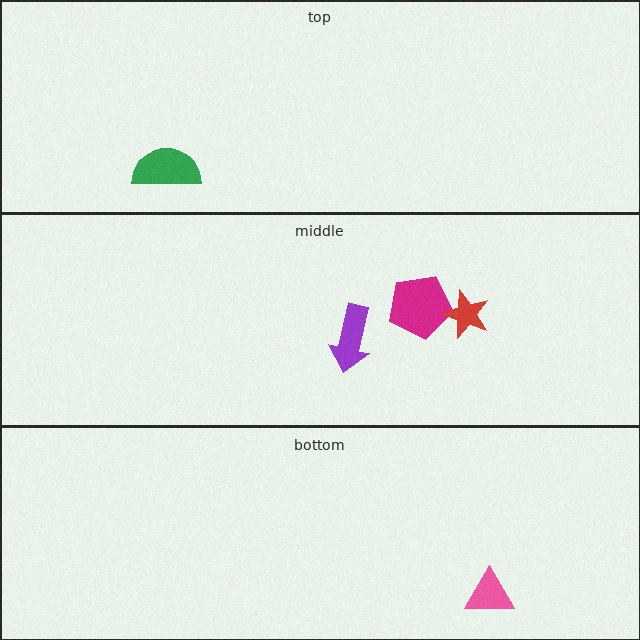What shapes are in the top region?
The green semicircle.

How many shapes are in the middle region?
3.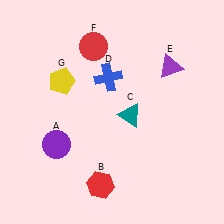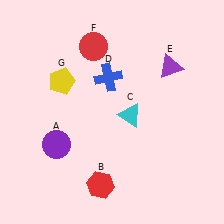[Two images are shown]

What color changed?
The triangle (C) changed from teal in Image 1 to cyan in Image 2.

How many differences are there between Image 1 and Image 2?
There is 1 difference between the two images.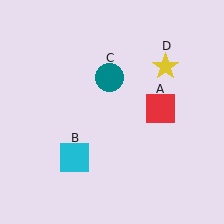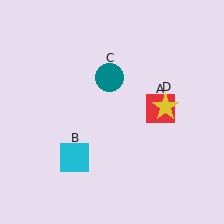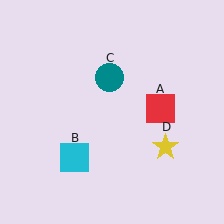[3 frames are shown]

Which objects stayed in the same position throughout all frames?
Red square (object A) and cyan square (object B) and teal circle (object C) remained stationary.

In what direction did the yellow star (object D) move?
The yellow star (object D) moved down.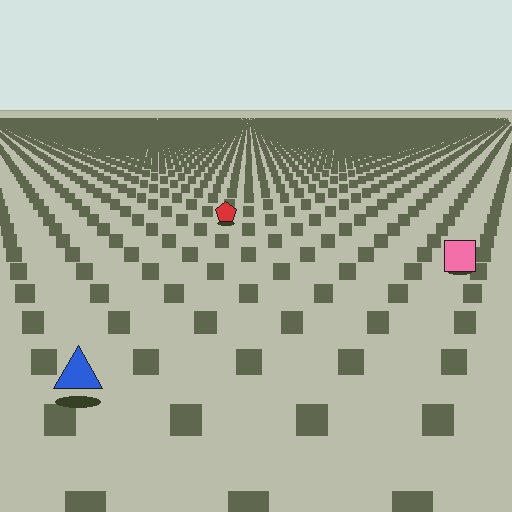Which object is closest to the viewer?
The blue triangle is closest. The texture marks near it are larger and more spread out.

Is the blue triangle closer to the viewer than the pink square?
Yes. The blue triangle is closer — you can tell from the texture gradient: the ground texture is coarser near it.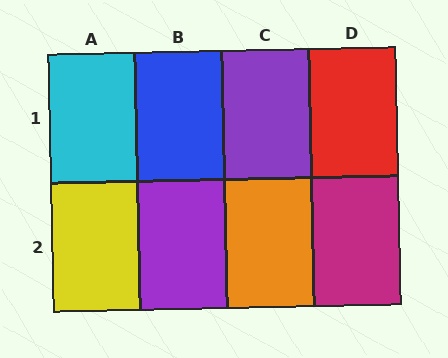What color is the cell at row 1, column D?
Red.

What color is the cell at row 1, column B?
Blue.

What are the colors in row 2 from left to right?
Yellow, purple, orange, magenta.